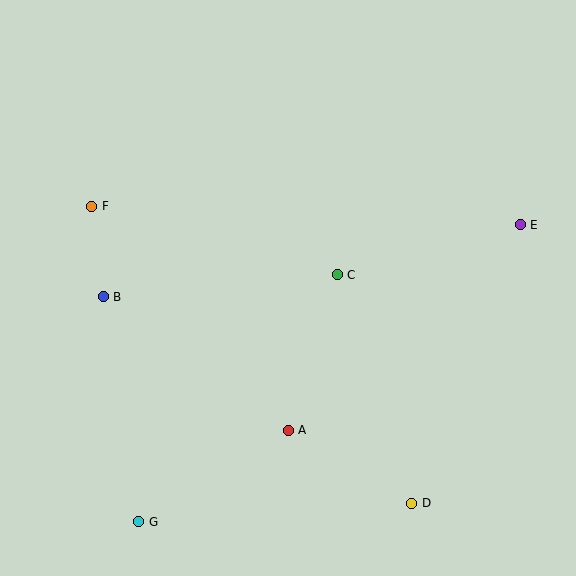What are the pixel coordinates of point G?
Point G is at (139, 522).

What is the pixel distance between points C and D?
The distance between C and D is 240 pixels.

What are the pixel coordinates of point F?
Point F is at (92, 206).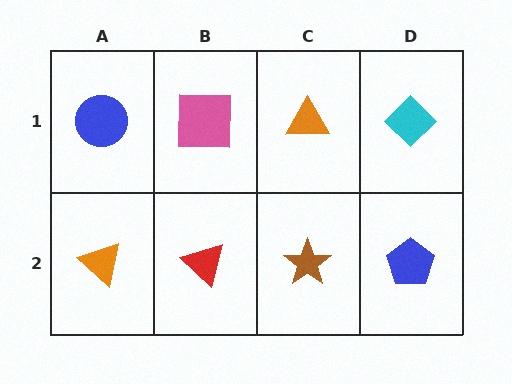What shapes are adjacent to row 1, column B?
A red triangle (row 2, column B), a blue circle (row 1, column A), an orange triangle (row 1, column C).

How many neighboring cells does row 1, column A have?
2.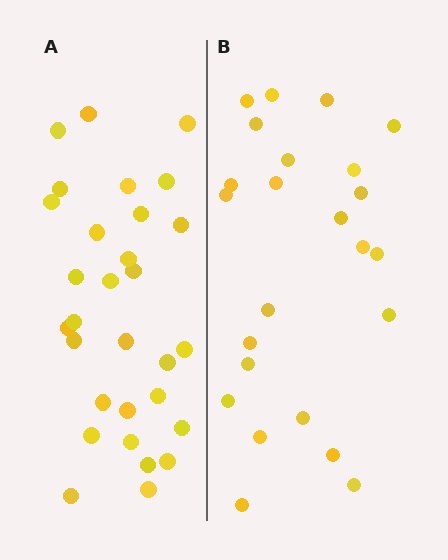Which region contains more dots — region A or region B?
Region A (the left region) has more dots.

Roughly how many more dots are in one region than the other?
Region A has about 6 more dots than region B.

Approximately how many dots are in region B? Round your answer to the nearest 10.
About 20 dots. (The exact count is 24, which rounds to 20.)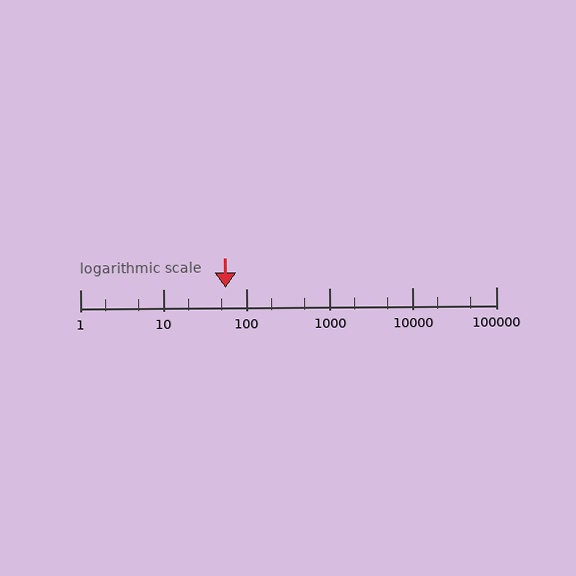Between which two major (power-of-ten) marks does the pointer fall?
The pointer is between 10 and 100.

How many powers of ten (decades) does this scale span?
The scale spans 5 decades, from 1 to 100000.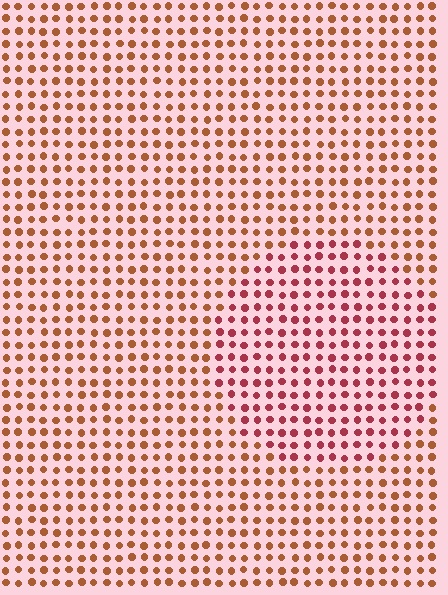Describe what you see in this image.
The image is filled with small brown elements in a uniform arrangement. A circle-shaped region is visible where the elements are tinted to a slightly different hue, forming a subtle color boundary.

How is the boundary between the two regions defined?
The boundary is defined purely by a slight shift in hue (about 33 degrees). Spacing, size, and orientation are identical on both sides.